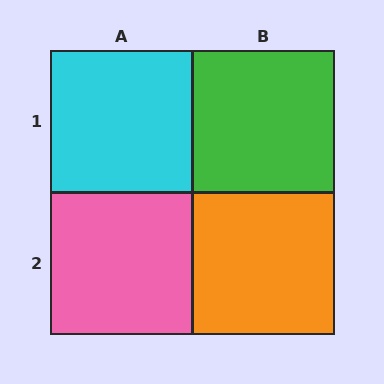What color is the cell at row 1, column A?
Cyan.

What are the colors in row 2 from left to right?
Pink, orange.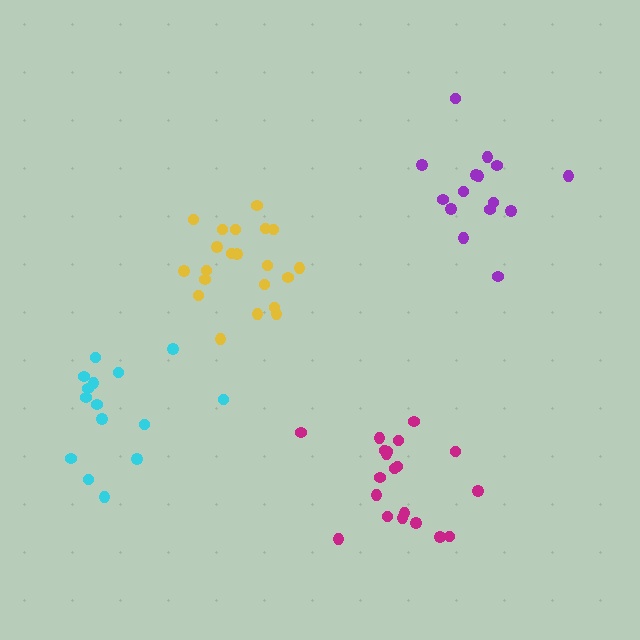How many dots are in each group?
Group 1: 15 dots, Group 2: 21 dots, Group 3: 20 dots, Group 4: 15 dots (71 total).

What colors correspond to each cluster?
The clusters are colored: cyan, yellow, magenta, purple.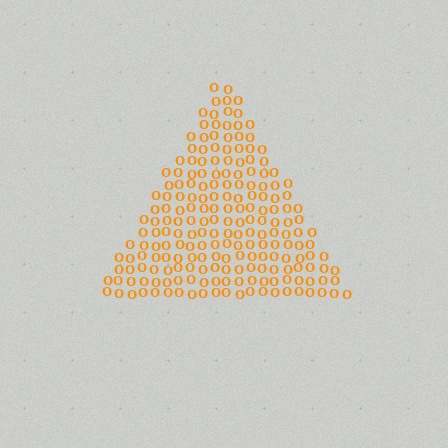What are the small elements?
The small elements are letter O's.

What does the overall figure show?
The overall figure shows a triangle.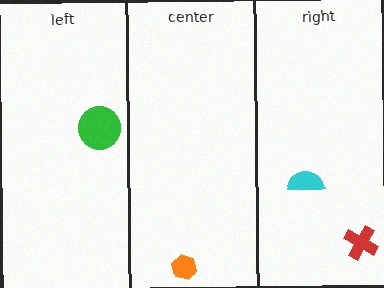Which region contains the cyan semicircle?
The right region.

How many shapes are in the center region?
1.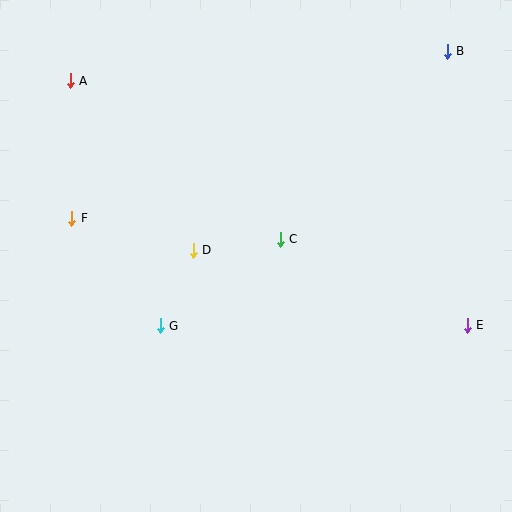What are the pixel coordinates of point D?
Point D is at (193, 250).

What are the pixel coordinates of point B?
Point B is at (447, 51).